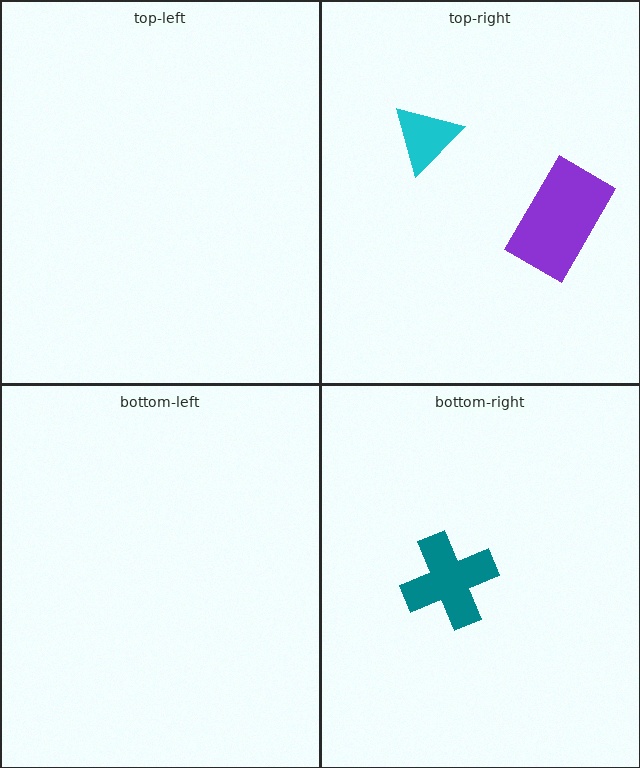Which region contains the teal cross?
The bottom-right region.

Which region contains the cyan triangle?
The top-right region.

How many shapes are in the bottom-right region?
1.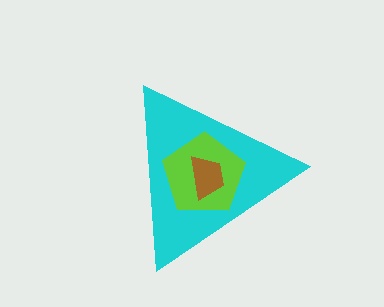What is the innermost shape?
The brown trapezoid.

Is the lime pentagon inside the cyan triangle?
Yes.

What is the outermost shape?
The cyan triangle.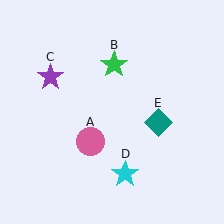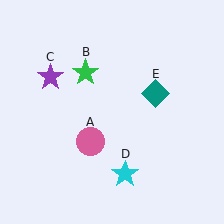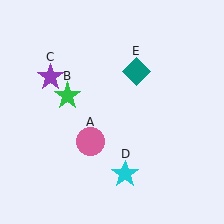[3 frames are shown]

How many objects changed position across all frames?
2 objects changed position: green star (object B), teal diamond (object E).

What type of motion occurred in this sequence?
The green star (object B), teal diamond (object E) rotated counterclockwise around the center of the scene.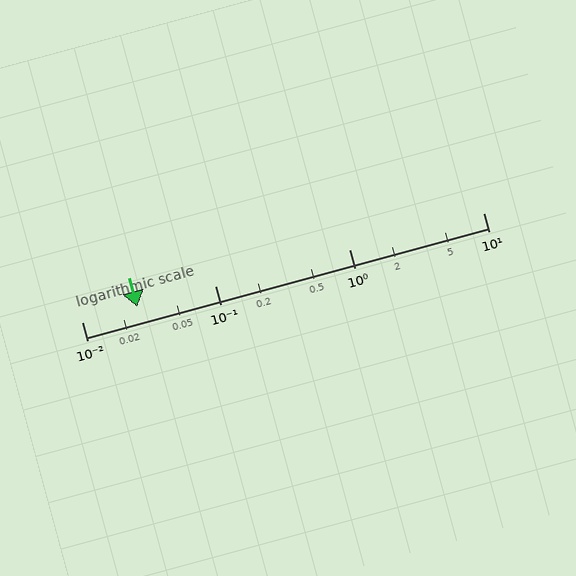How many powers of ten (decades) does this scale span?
The scale spans 3 decades, from 0.01 to 10.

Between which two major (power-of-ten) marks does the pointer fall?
The pointer is between 0.01 and 0.1.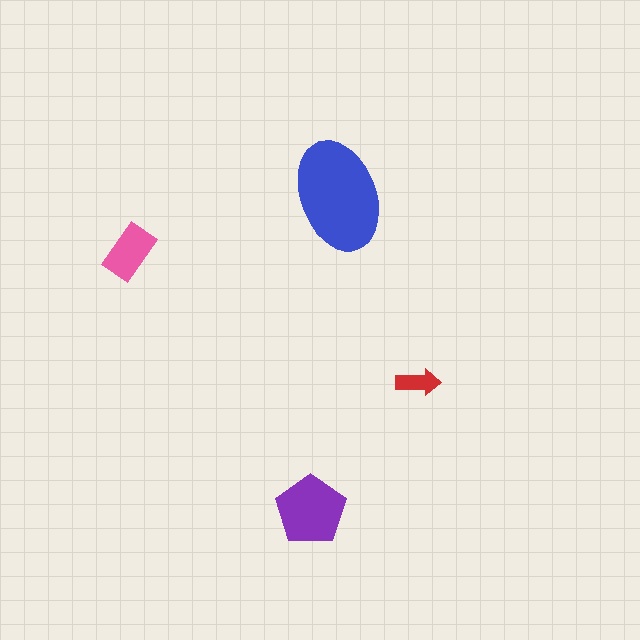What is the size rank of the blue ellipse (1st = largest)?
1st.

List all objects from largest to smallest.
The blue ellipse, the purple pentagon, the pink rectangle, the red arrow.